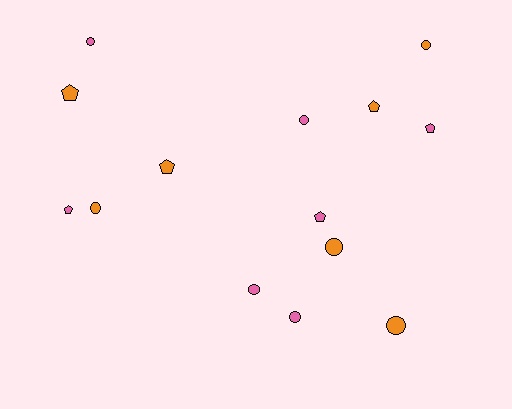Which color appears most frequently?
Pink, with 7 objects.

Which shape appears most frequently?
Circle, with 8 objects.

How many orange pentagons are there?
There are 3 orange pentagons.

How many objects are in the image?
There are 14 objects.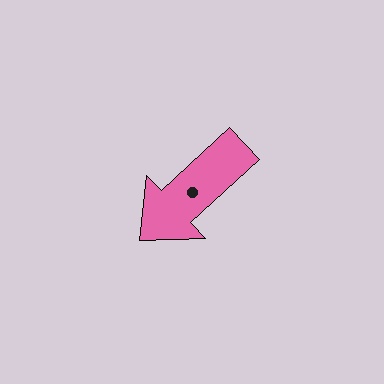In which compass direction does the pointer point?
Southwest.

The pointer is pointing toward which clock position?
Roughly 8 o'clock.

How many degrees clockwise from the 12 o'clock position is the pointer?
Approximately 227 degrees.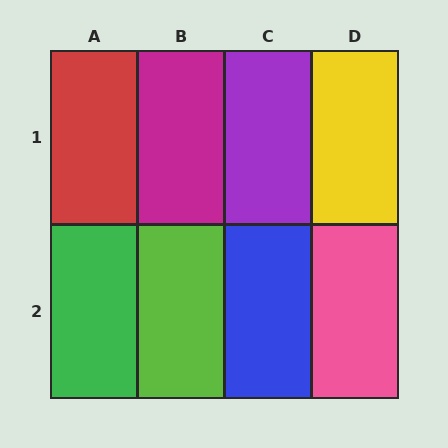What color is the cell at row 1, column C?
Purple.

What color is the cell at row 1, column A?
Red.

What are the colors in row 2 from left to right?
Green, lime, blue, pink.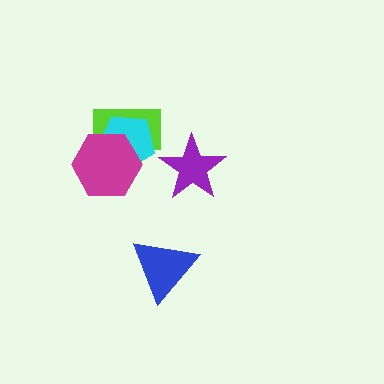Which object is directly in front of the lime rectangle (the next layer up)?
The cyan pentagon is directly in front of the lime rectangle.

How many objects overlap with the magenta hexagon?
2 objects overlap with the magenta hexagon.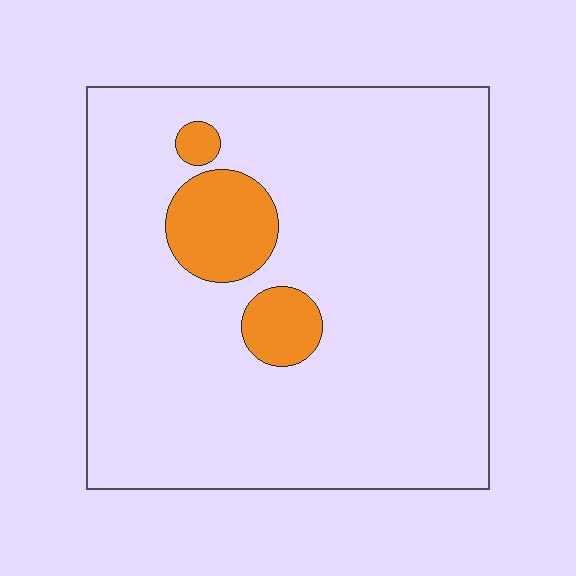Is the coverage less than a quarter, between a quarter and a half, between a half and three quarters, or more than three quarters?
Less than a quarter.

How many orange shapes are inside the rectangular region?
3.